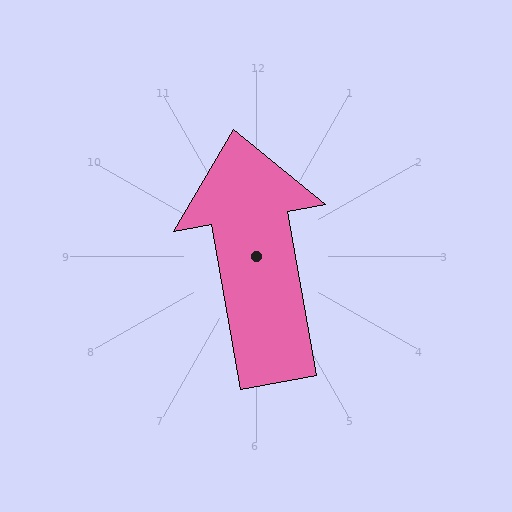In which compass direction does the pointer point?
North.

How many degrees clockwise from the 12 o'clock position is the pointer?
Approximately 350 degrees.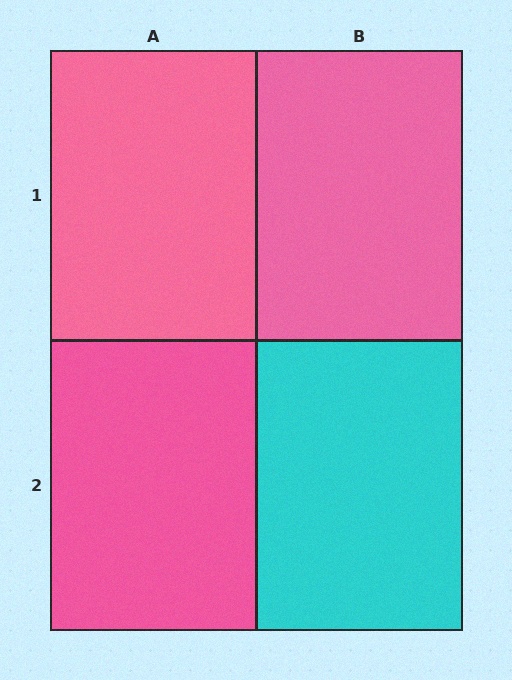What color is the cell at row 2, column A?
Pink.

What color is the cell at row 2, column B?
Cyan.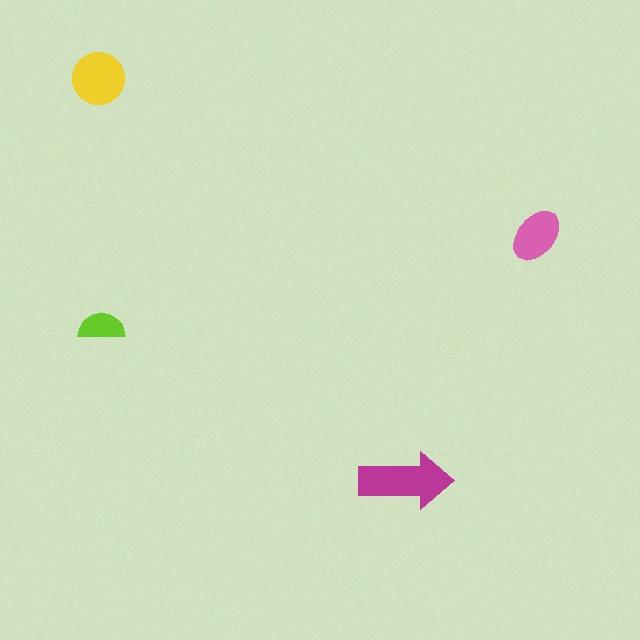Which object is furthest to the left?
The yellow circle is leftmost.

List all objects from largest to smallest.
The magenta arrow, the yellow circle, the pink ellipse, the lime semicircle.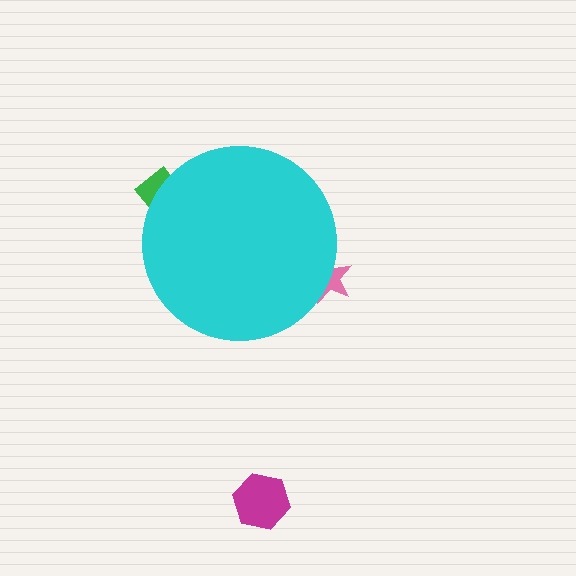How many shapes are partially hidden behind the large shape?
2 shapes are partially hidden.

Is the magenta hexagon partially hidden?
No, the magenta hexagon is fully visible.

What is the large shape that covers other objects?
A cyan circle.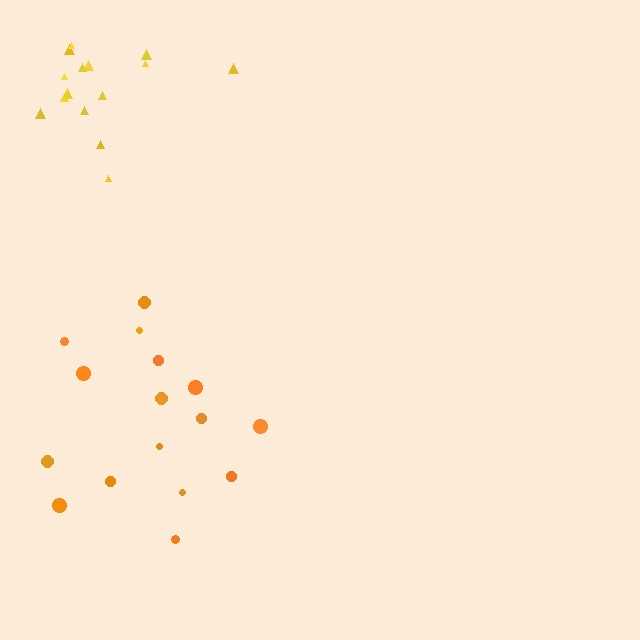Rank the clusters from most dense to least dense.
yellow, orange.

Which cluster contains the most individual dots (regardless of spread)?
Orange (16).